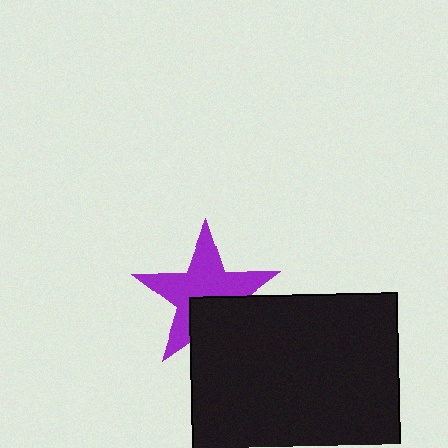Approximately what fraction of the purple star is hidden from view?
Roughly 33% of the purple star is hidden behind the black square.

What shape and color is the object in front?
The object in front is a black square.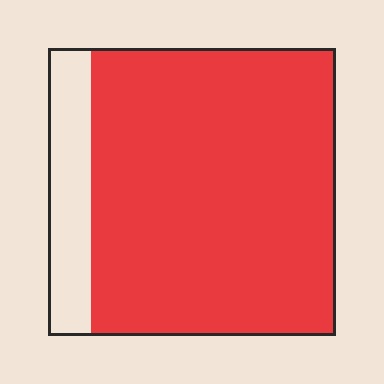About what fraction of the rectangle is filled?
About five sixths (5/6).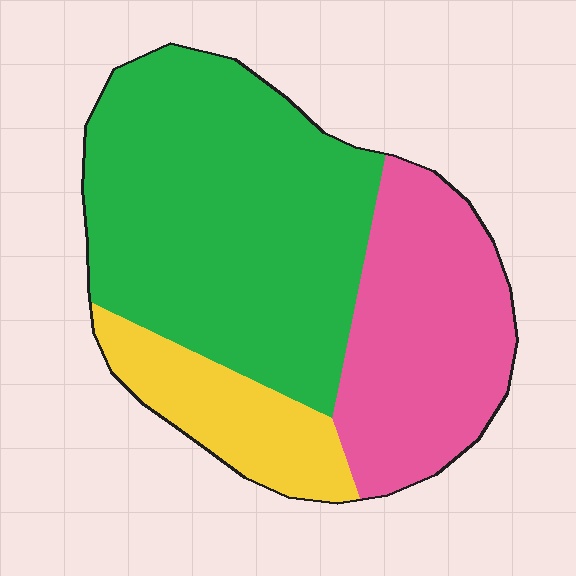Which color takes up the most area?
Green, at roughly 55%.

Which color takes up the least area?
Yellow, at roughly 15%.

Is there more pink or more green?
Green.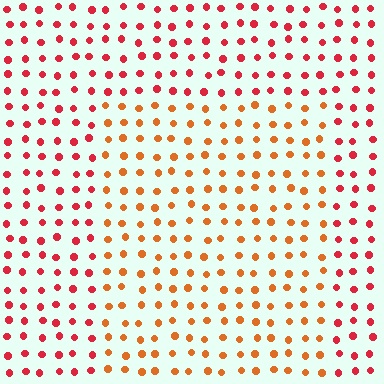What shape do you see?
I see a rectangle.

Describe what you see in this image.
The image is filled with small red elements in a uniform arrangement. A rectangle-shaped region is visible where the elements are tinted to a slightly different hue, forming a subtle color boundary.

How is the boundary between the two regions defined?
The boundary is defined purely by a slight shift in hue (about 32 degrees). Spacing, size, and orientation are identical on both sides.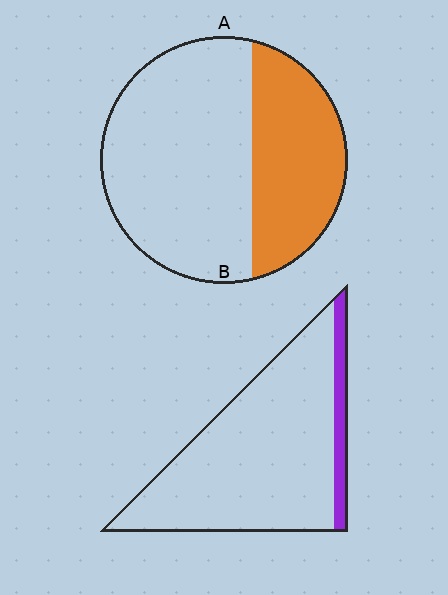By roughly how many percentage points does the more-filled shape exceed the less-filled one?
By roughly 25 percentage points (A over B).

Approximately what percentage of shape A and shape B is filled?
A is approximately 35% and B is approximately 10%.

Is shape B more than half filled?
No.